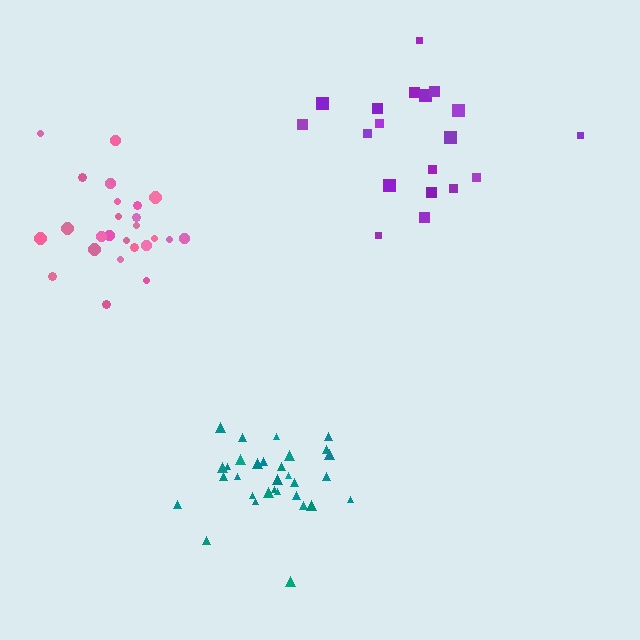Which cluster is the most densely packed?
Teal.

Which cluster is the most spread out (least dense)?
Purple.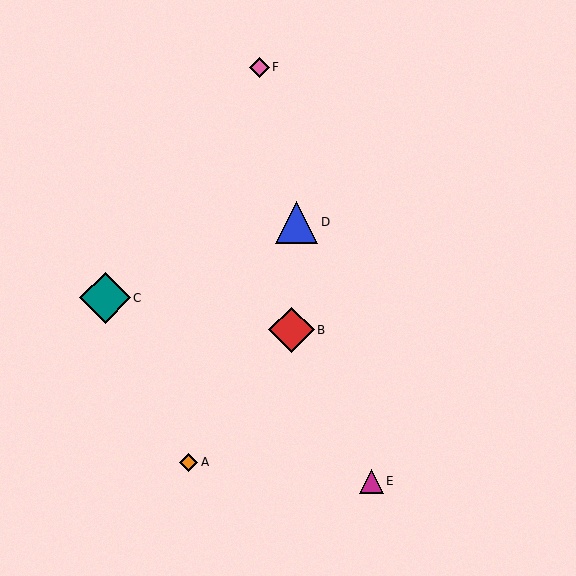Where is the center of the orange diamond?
The center of the orange diamond is at (188, 462).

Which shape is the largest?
The teal diamond (labeled C) is the largest.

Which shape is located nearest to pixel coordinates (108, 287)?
The teal diamond (labeled C) at (105, 298) is nearest to that location.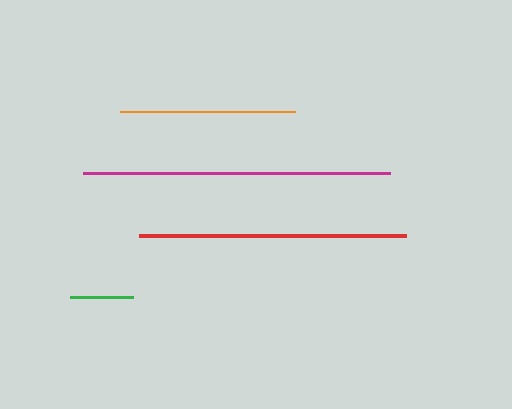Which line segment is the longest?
The magenta line is the longest at approximately 307 pixels.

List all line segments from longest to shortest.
From longest to shortest: magenta, red, orange, green.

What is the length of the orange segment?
The orange segment is approximately 175 pixels long.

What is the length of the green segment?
The green segment is approximately 63 pixels long.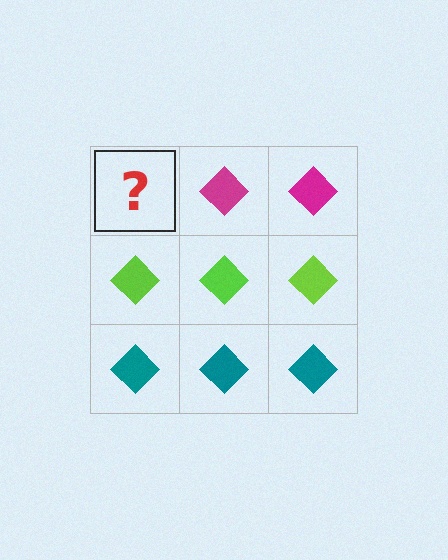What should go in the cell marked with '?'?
The missing cell should contain a magenta diamond.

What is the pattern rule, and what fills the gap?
The rule is that each row has a consistent color. The gap should be filled with a magenta diamond.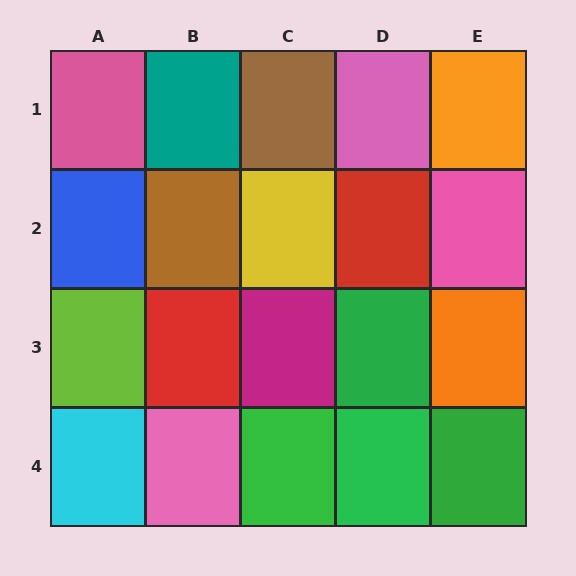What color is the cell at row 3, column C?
Magenta.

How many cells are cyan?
1 cell is cyan.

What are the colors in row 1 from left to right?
Pink, teal, brown, pink, orange.